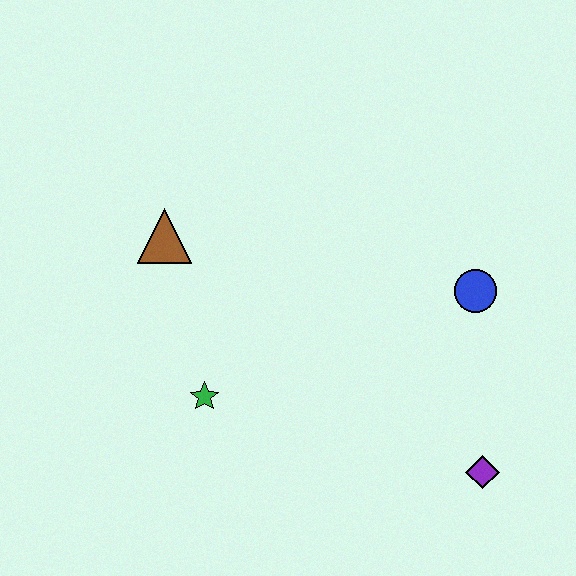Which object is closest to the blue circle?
The purple diamond is closest to the blue circle.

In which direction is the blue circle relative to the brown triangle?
The blue circle is to the right of the brown triangle.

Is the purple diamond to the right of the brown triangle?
Yes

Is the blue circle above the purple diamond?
Yes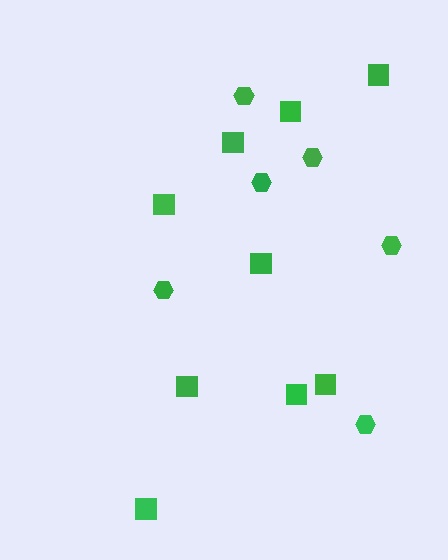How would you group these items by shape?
There are 2 groups: one group of hexagons (6) and one group of squares (9).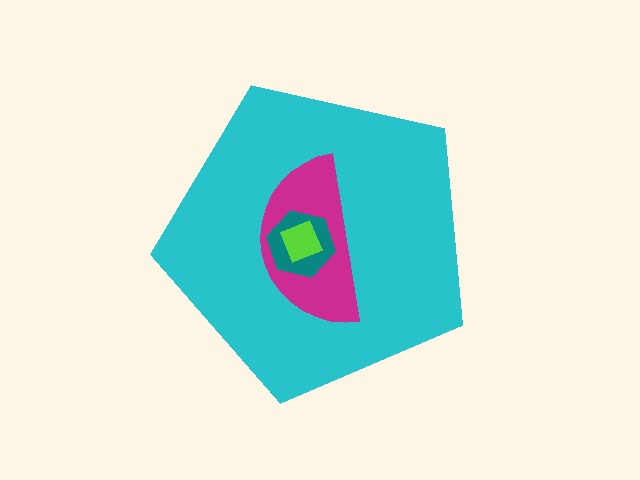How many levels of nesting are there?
4.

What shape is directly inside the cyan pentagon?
The magenta semicircle.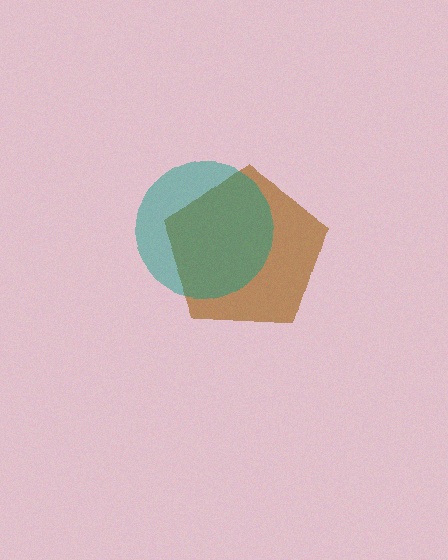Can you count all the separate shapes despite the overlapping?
Yes, there are 2 separate shapes.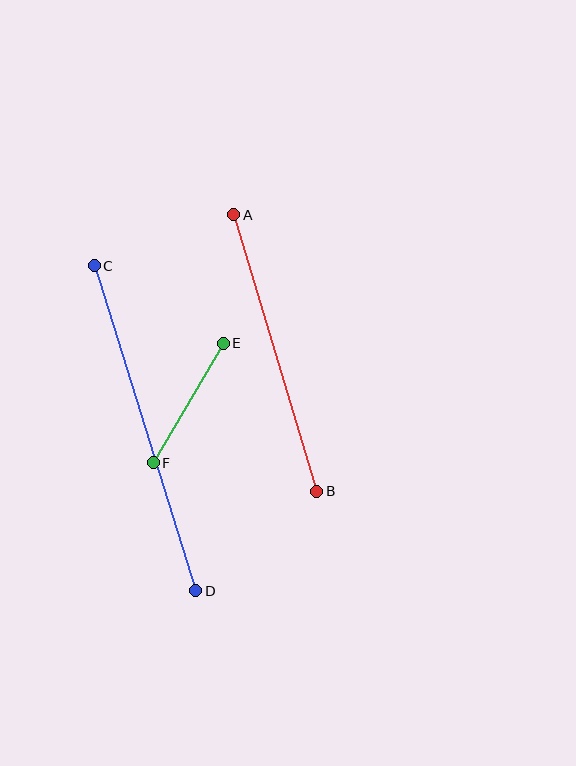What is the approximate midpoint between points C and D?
The midpoint is at approximately (145, 428) pixels.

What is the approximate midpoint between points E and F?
The midpoint is at approximately (188, 403) pixels.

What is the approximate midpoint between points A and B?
The midpoint is at approximately (275, 353) pixels.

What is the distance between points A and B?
The distance is approximately 289 pixels.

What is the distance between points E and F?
The distance is approximately 139 pixels.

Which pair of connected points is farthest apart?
Points C and D are farthest apart.